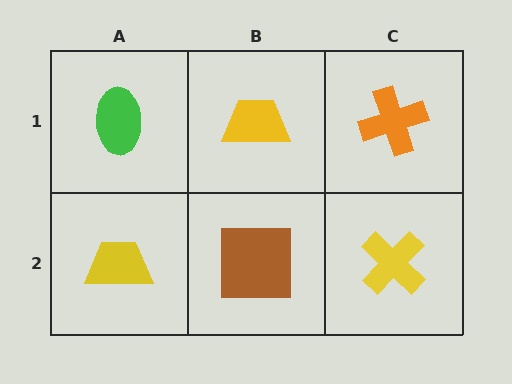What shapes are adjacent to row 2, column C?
An orange cross (row 1, column C), a brown square (row 2, column B).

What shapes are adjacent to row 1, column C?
A yellow cross (row 2, column C), a yellow trapezoid (row 1, column B).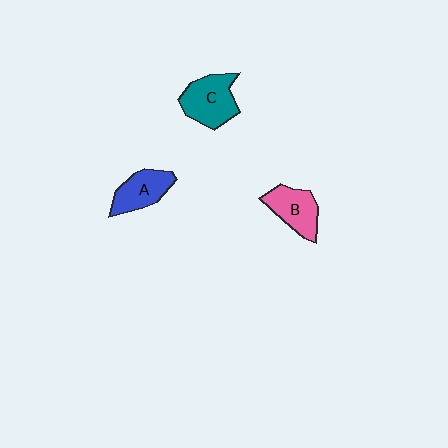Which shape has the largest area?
Shape C (teal).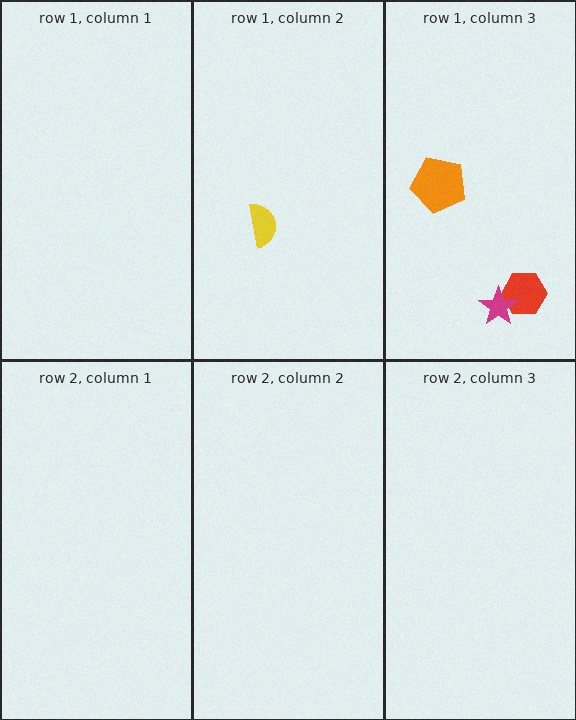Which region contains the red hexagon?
The row 1, column 3 region.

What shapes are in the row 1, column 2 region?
The yellow semicircle.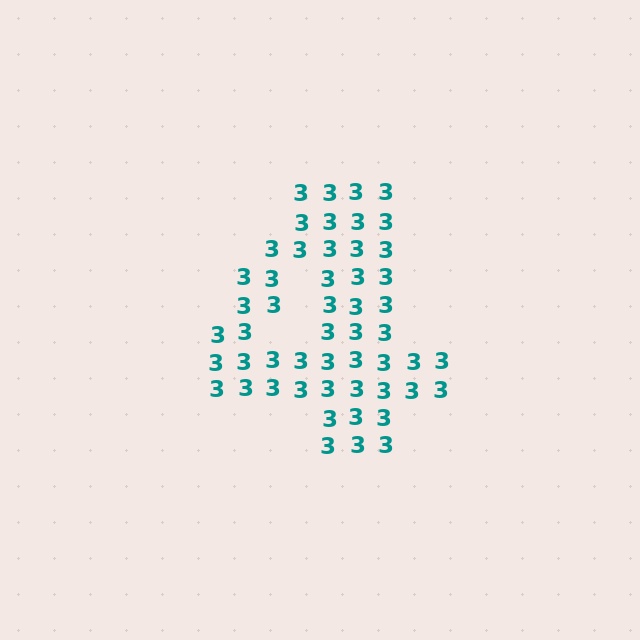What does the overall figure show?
The overall figure shows the digit 4.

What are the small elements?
The small elements are digit 3's.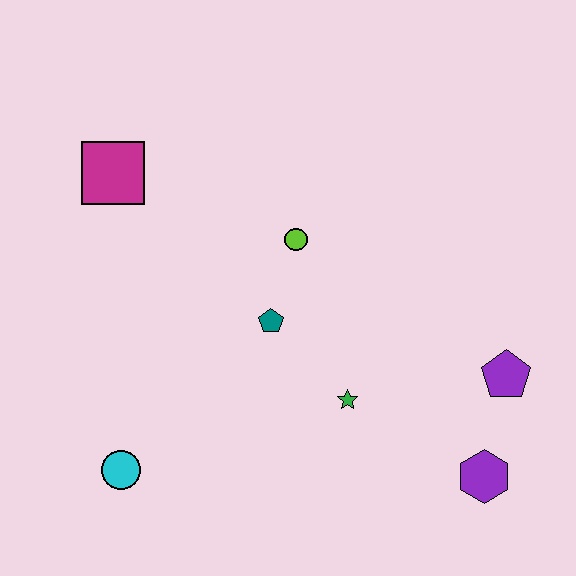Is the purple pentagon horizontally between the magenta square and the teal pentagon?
No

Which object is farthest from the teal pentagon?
The purple hexagon is farthest from the teal pentagon.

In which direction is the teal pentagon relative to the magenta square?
The teal pentagon is to the right of the magenta square.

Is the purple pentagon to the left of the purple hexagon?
No